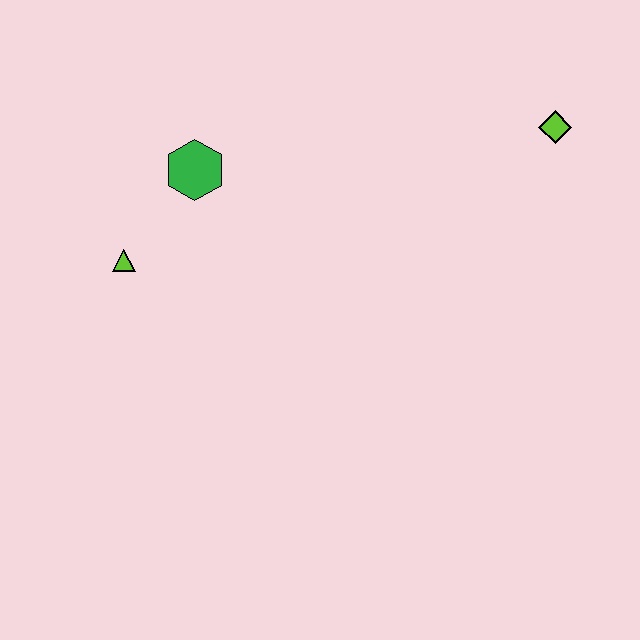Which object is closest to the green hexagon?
The lime triangle is closest to the green hexagon.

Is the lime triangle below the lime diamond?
Yes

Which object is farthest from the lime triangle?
The lime diamond is farthest from the lime triangle.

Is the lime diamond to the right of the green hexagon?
Yes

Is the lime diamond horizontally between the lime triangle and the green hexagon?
No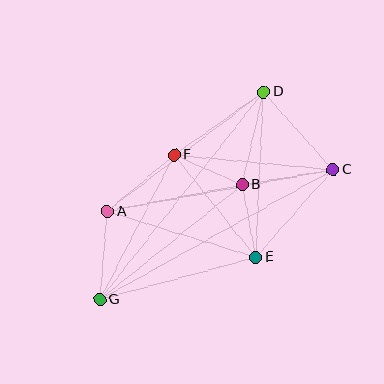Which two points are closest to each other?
Points B and E are closest to each other.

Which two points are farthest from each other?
Points C and G are farthest from each other.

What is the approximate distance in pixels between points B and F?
The distance between B and F is approximately 74 pixels.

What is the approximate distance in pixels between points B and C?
The distance between B and C is approximately 92 pixels.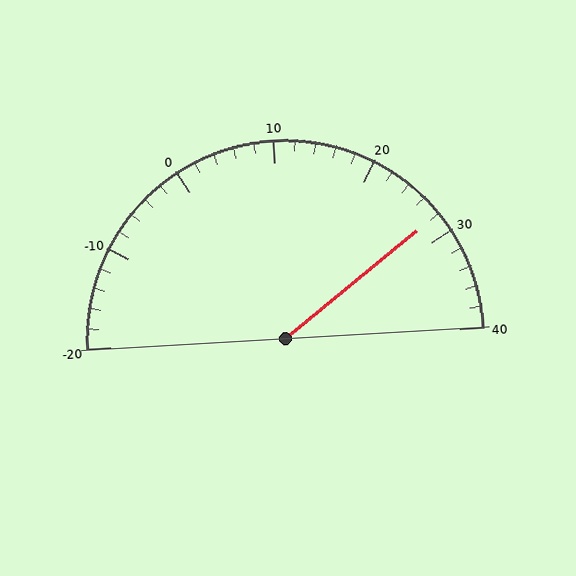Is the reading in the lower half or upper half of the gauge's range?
The reading is in the upper half of the range (-20 to 40).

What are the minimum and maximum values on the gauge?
The gauge ranges from -20 to 40.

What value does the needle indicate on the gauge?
The needle indicates approximately 28.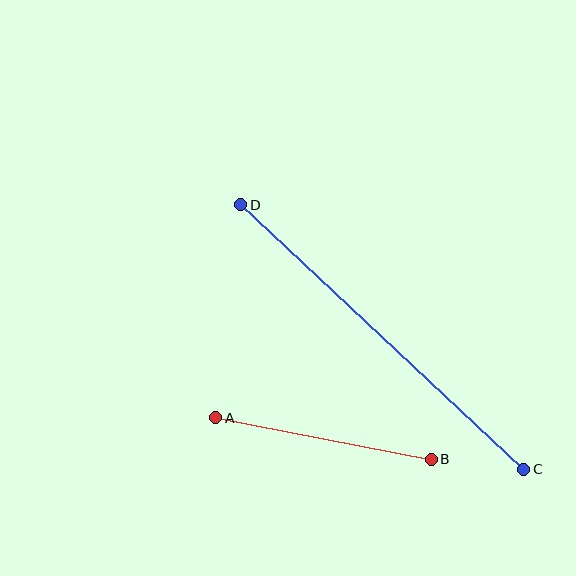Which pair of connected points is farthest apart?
Points C and D are farthest apart.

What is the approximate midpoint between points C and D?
The midpoint is at approximately (382, 337) pixels.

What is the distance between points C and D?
The distance is approximately 387 pixels.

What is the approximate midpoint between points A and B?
The midpoint is at approximately (324, 439) pixels.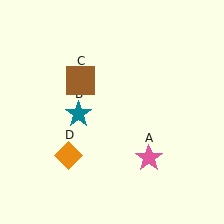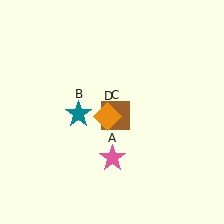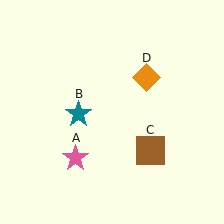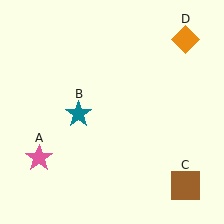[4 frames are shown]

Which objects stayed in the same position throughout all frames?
Teal star (object B) remained stationary.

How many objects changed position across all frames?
3 objects changed position: pink star (object A), brown square (object C), orange diamond (object D).